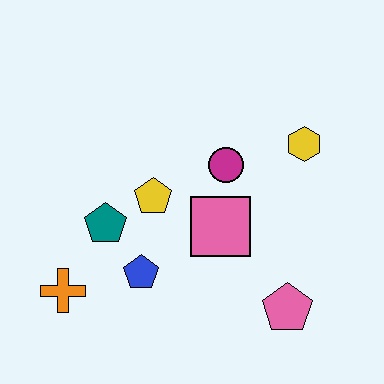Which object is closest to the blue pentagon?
The teal pentagon is closest to the blue pentagon.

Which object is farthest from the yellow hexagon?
The orange cross is farthest from the yellow hexagon.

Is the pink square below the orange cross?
No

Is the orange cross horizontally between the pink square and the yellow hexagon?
No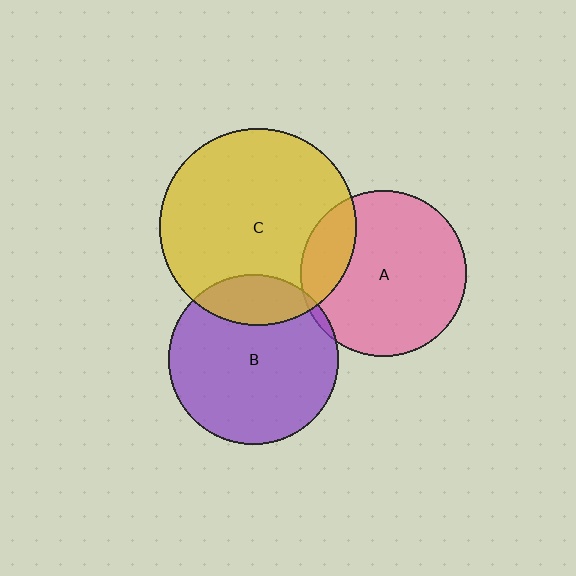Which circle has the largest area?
Circle C (yellow).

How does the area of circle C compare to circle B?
Approximately 1.4 times.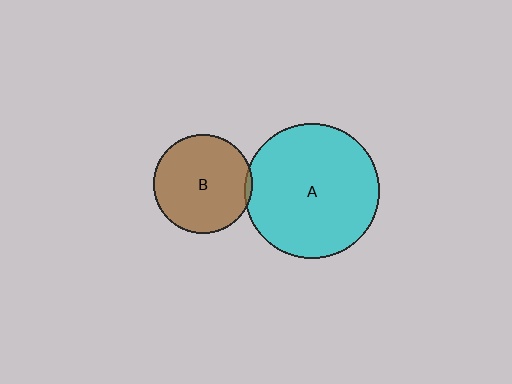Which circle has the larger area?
Circle A (cyan).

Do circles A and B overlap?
Yes.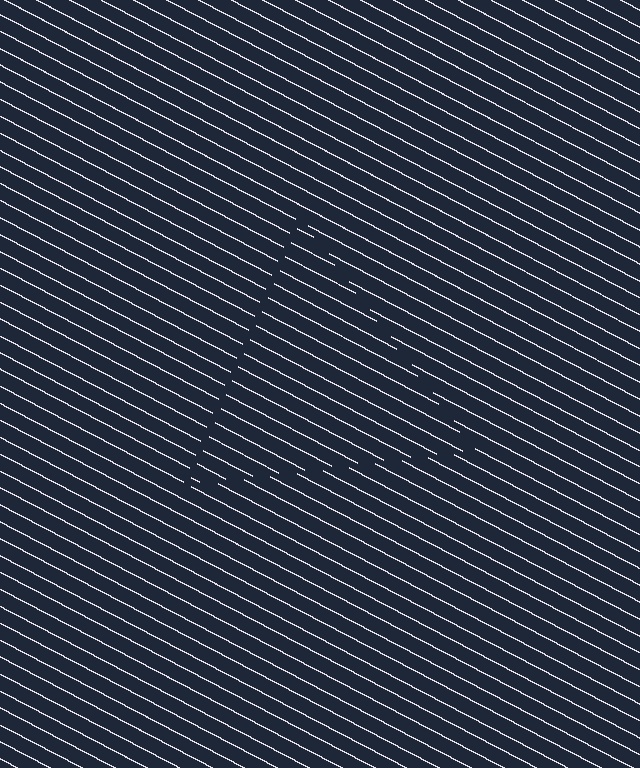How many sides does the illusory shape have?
3 sides — the line-ends trace a triangle.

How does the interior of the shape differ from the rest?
The interior of the shape contains the same grating, shifted by half a period — the contour is defined by the phase discontinuity where line-ends from the inner and outer gratings abut.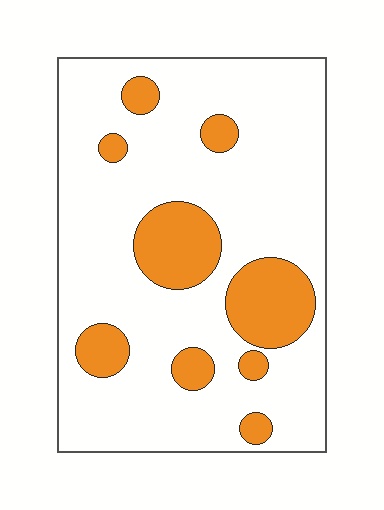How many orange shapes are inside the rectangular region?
9.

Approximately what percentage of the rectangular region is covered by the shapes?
Approximately 20%.